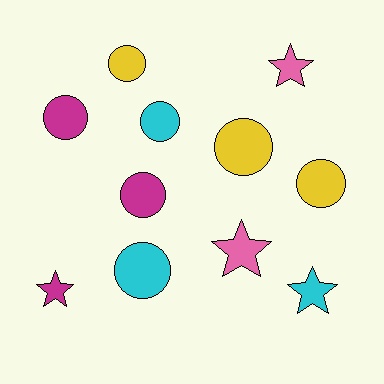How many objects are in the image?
There are 11 objects.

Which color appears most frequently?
Magenta, with 3 objects.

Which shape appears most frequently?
Circle, with 7 objects.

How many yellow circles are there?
There are 3 yellow circles.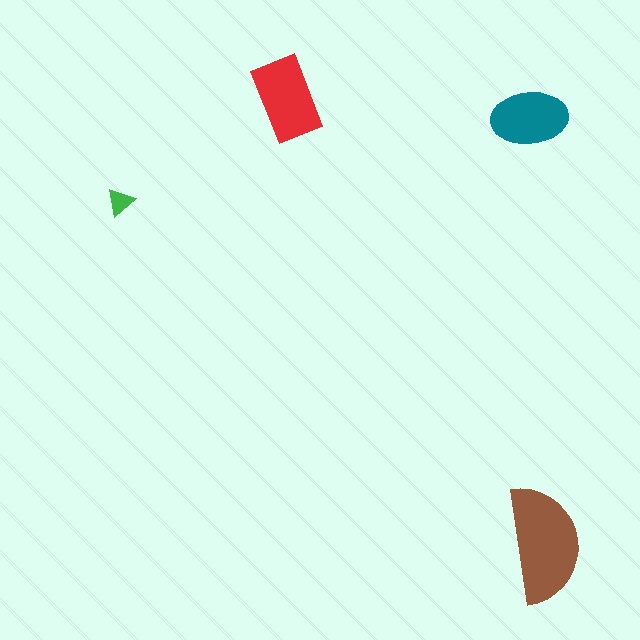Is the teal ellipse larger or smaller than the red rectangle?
Smaller.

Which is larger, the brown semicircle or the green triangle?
The brown semicircle.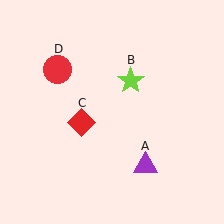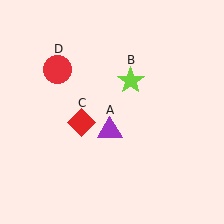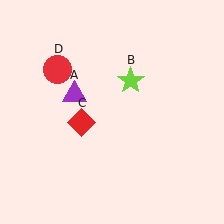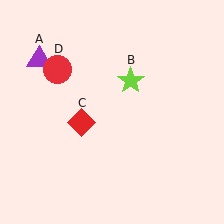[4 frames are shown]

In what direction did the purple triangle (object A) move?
The purple triangle (object A) moved up and to the left.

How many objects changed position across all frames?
1 object changed position: purple triangle (object A).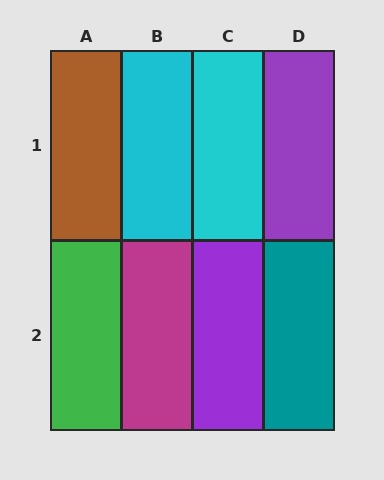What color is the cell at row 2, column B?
Magenta.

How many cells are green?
1 cell is green.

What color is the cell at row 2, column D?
Teal.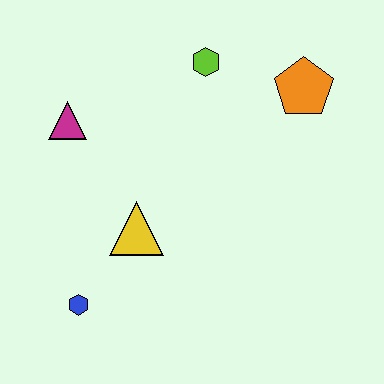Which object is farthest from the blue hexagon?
The orange pentagon is farthest from the blue hexagon.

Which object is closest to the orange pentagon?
The lime hexagon is closest to the orange pentagon.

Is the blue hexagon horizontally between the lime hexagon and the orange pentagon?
No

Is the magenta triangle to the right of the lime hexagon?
No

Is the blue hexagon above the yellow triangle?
No